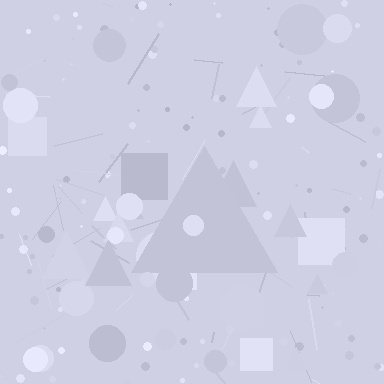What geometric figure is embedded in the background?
A triangle is embedded in the background.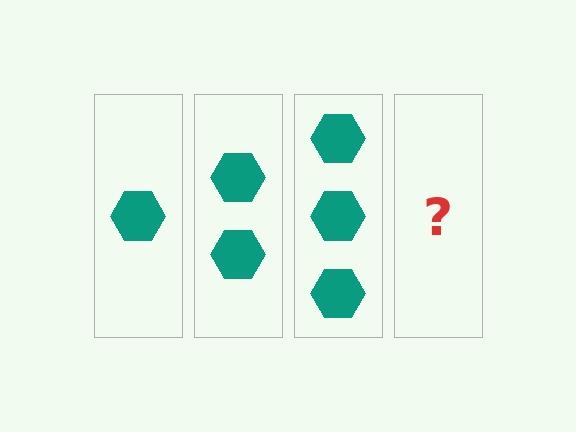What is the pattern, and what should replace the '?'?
The pattern is that each step adds one more hexagon. The '?' should be 4 hexagons.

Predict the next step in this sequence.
The next step is 4 hexagons.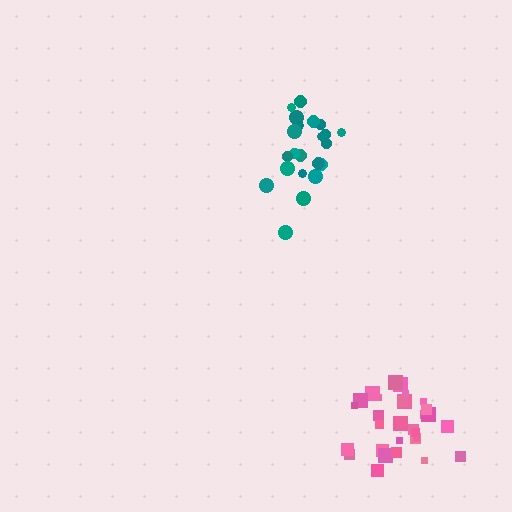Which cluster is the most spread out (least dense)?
Teal.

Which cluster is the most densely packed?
Pink.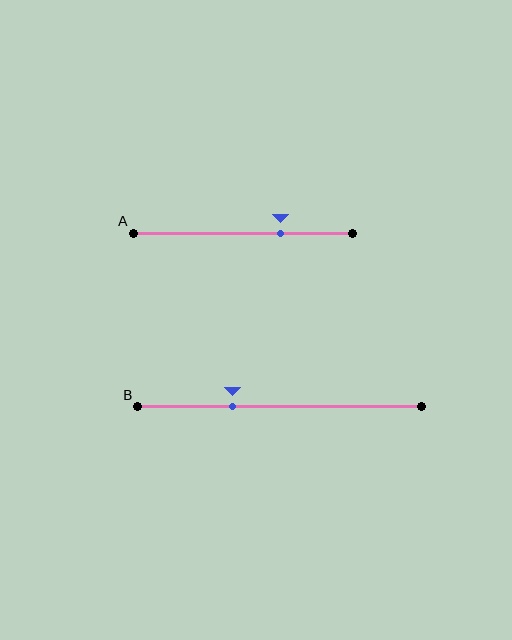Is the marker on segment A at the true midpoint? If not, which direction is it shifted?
No, the marker on segment A is shifted to the right by about 17% of the segment length.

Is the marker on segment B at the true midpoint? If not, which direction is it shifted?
No, the marker on segment B is shifted to the left by about 17% of the segment length.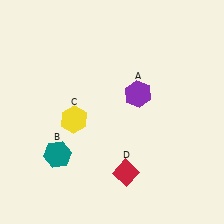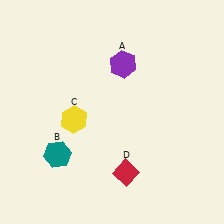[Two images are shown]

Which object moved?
The purple hexagon (A) moved up.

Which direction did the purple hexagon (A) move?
The purple hexagon (A) moved up.